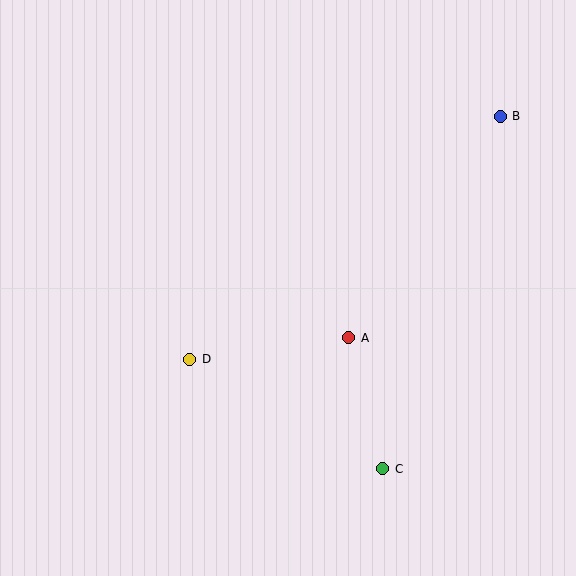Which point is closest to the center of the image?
Point A at (349, 338) is closest to the center.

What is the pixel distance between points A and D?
The distance between A and D is 160 pixels.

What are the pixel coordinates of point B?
Point B is at (500, 116).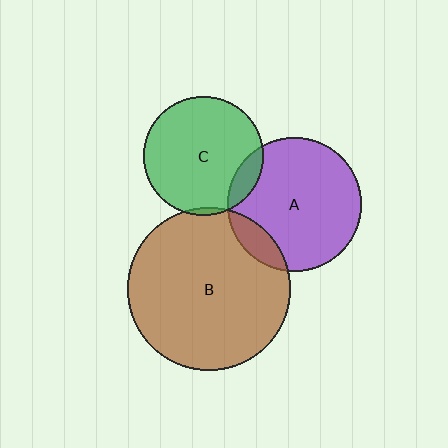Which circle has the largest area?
Circle B (brown).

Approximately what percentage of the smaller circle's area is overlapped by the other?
Approximately 10%.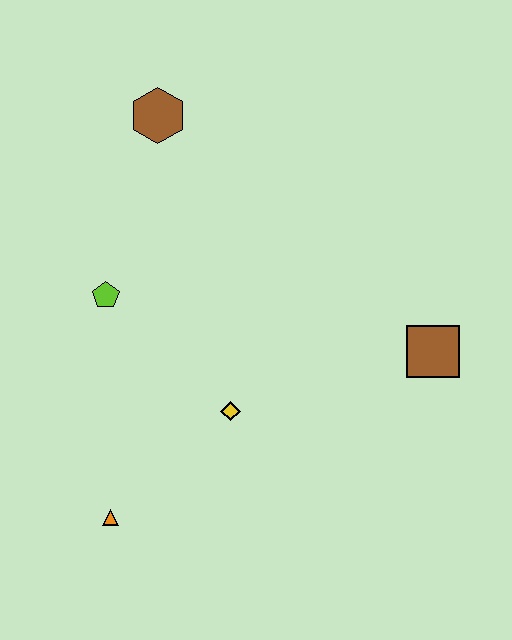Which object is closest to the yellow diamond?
The orange triangle is closest to the yellow diamond.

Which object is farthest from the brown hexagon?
The orange triangle is farthest from the brown hexagon.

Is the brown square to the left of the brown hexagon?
No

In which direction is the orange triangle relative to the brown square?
The orange triangle is to the left of the brown square.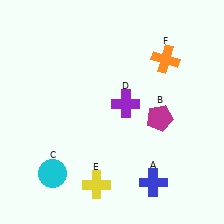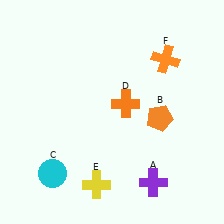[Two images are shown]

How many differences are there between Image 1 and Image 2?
There are 3 differences between the two images.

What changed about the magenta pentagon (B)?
In Image 1, B is magenta. In Image 2, it changed to orange.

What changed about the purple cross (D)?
In Image 1, D is purple. In Image 2, it changed to orange.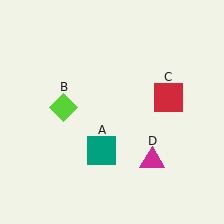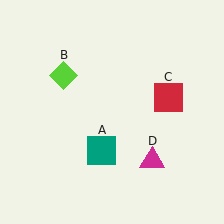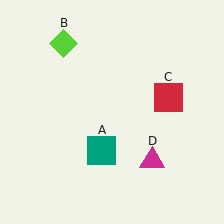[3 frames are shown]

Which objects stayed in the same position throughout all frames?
Teal square (object A) and red square (object C) and magenta triangle (object D) remained stationary.